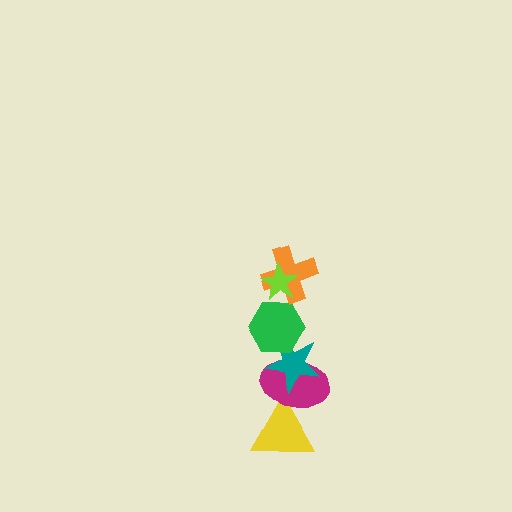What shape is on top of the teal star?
The green hexagon is on top of the teal star.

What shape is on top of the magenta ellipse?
The teal star is on top of the magenta ellipse.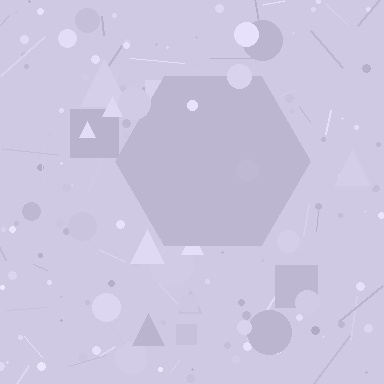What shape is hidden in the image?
A hexagon is hidden in the image.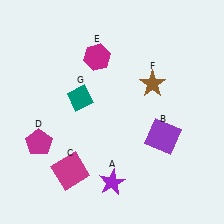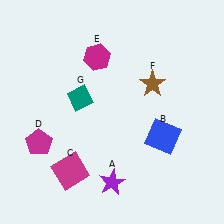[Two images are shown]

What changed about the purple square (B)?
In Image 1, B is purple. In Image 2, it changed to blue.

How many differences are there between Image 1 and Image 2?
There is 1 difference between the two images.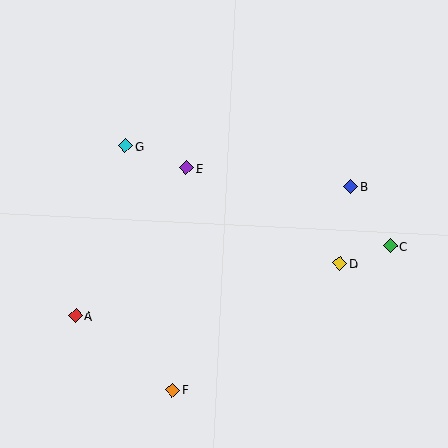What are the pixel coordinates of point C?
Point C is at (390, 246).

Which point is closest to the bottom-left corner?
Point A is closest to the bottom-left corner.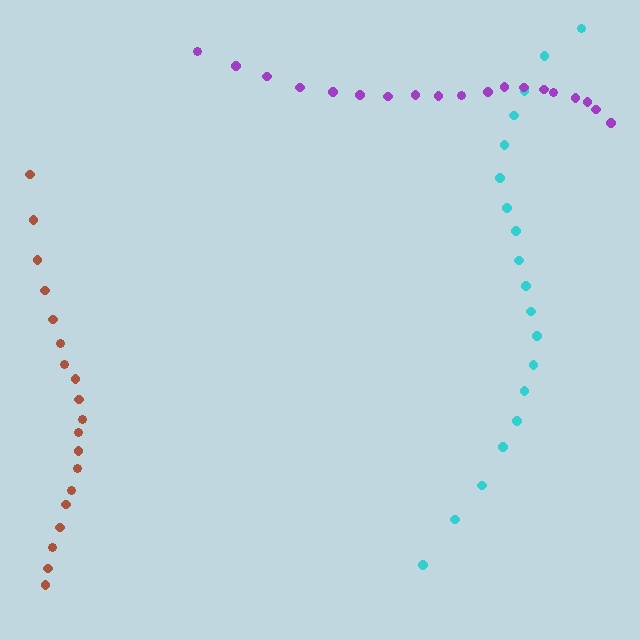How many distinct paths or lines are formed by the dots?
There are 3 distinct paths.